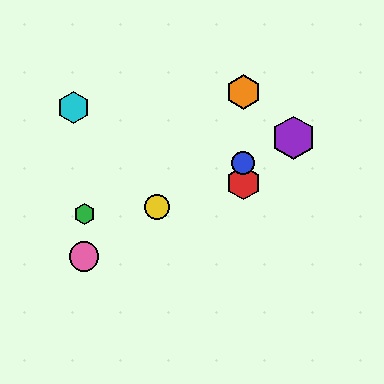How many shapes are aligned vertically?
3 shapes (the red hexagon, the blue circle, the orange hexagon) are aligned vertically.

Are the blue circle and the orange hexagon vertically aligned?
Yes, both are at x≈243.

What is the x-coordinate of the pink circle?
The pink circle is at x≈84.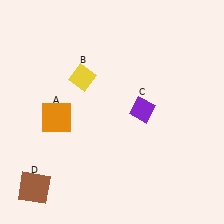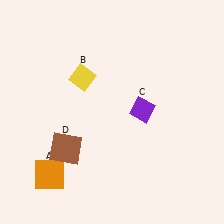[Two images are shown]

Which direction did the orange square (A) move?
The orange square (A) moved down.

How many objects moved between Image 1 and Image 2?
2 objects moved between the two images.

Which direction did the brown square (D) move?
The brown square (D) moved up.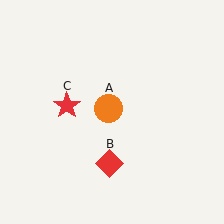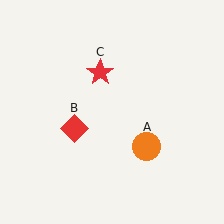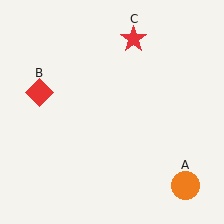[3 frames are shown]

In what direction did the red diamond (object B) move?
The red diamond (object B) moved up and to the left.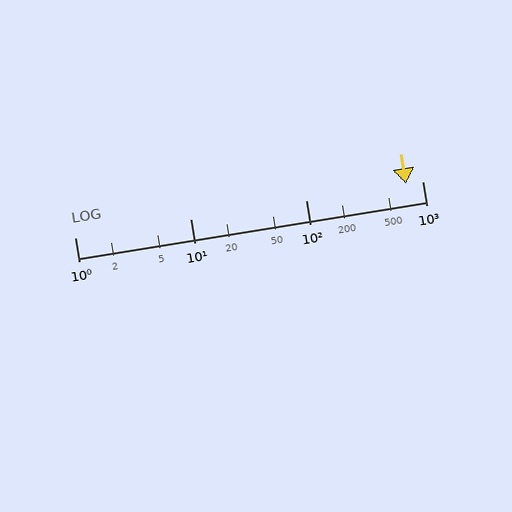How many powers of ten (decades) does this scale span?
The scale spans 3 decades, from 1 to 1000.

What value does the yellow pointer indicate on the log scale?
The pointer indicates approximately 720.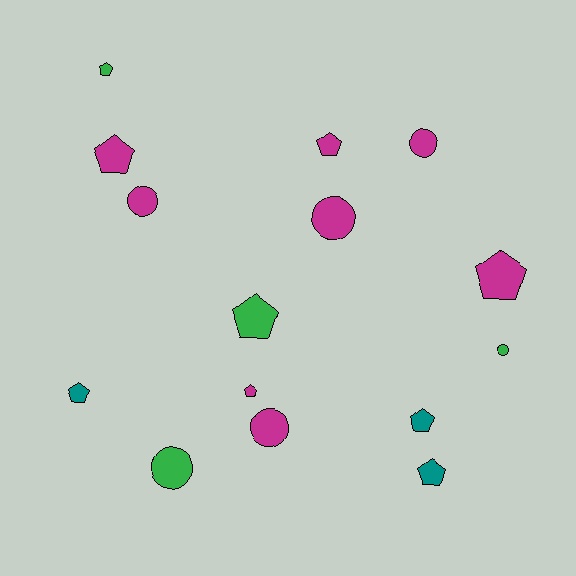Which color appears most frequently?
Magenta, with 8 objects.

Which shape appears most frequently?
Pentagon, with 9 objects.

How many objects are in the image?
There are 15 objects.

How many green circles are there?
There are 2 green circles.